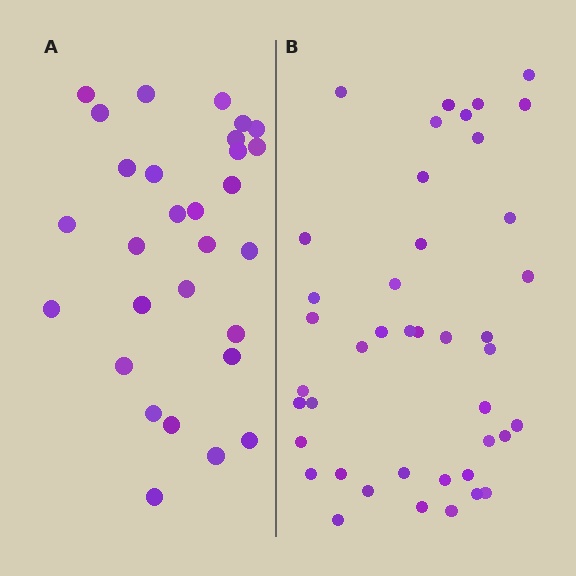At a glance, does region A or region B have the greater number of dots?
Region B (the right region) has more dots.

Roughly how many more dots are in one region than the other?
Region B has approximately 15 more dots than region A.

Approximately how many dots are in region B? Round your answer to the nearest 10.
About 40 dots. (The exact count is 42, which rounds to 40.)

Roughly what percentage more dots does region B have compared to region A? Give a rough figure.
About 45% more.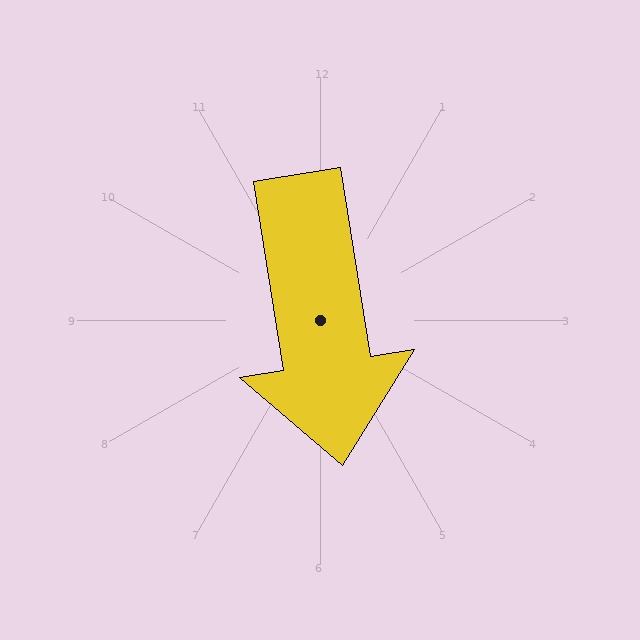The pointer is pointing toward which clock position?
Roughly 6 o'clock.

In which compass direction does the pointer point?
South.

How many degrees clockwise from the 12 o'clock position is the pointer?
Approximately 171 degrees.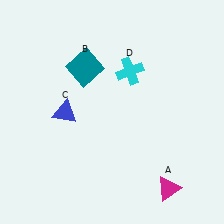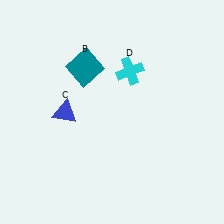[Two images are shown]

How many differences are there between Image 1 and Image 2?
There is 1 difference between the two images.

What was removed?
The magenta triangle (A) was removed in Image 2.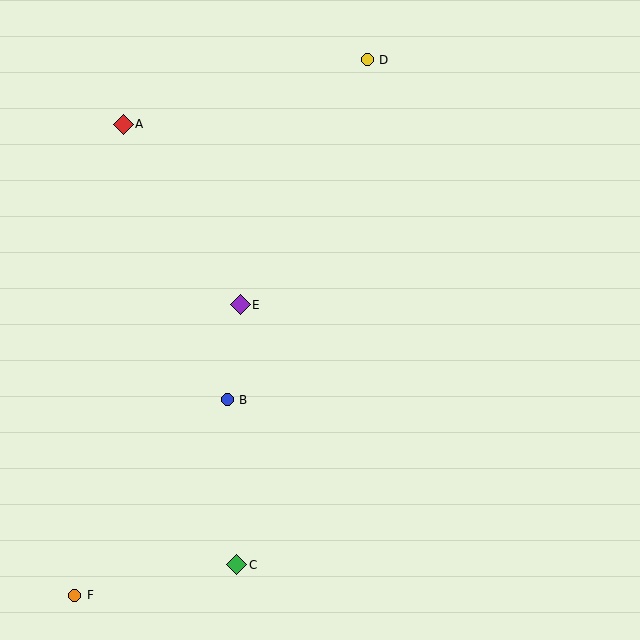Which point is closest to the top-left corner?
Point A is closest to the top-left corner.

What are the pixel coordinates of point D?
Point D is at (367, 60).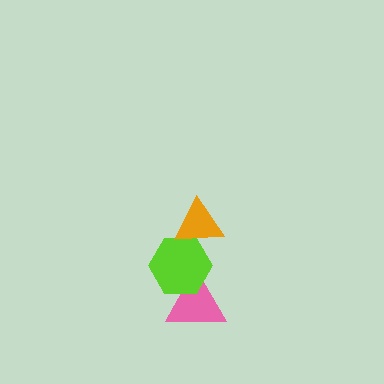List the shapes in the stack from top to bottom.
From top to bottom: the orange triangle, the lime hexagon, the pink triangle.